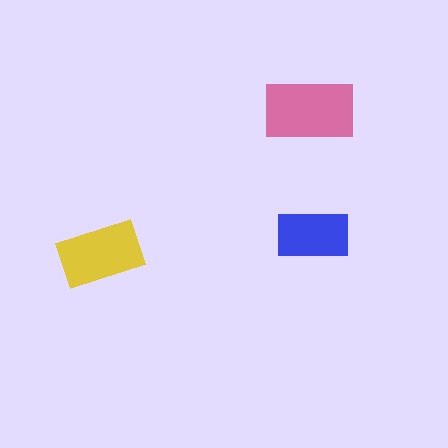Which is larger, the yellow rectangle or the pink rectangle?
The pink one.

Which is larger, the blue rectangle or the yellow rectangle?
The yellow one.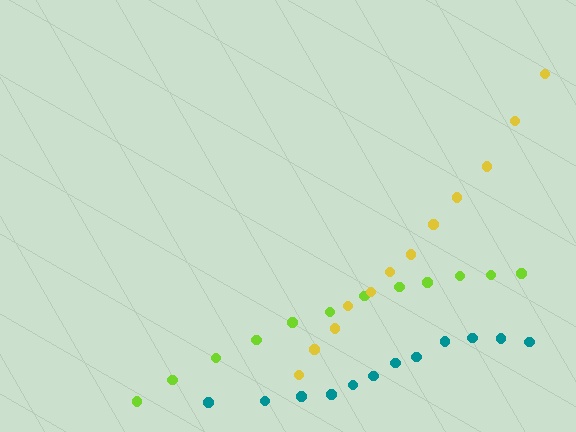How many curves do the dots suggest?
There are 3 distinct paths.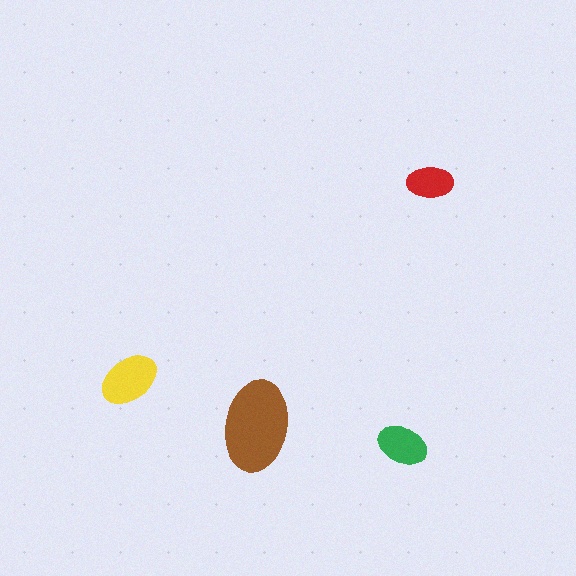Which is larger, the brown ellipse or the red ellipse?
The brown one.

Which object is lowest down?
The green ellipse is bottommost.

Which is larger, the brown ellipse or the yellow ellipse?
The brown one.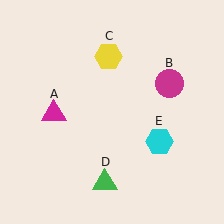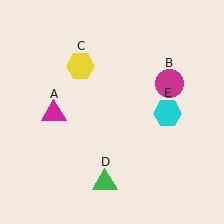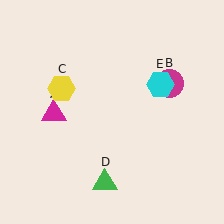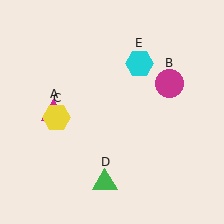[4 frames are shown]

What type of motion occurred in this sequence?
The yellow hexagon (object C), cyan hexagon (object E) rotated counterclockwise around the center of the scene.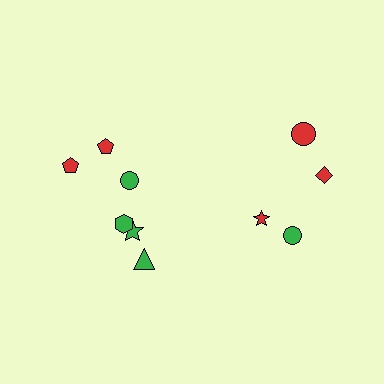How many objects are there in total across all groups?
There are 10 objects.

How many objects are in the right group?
There are 4 objects.